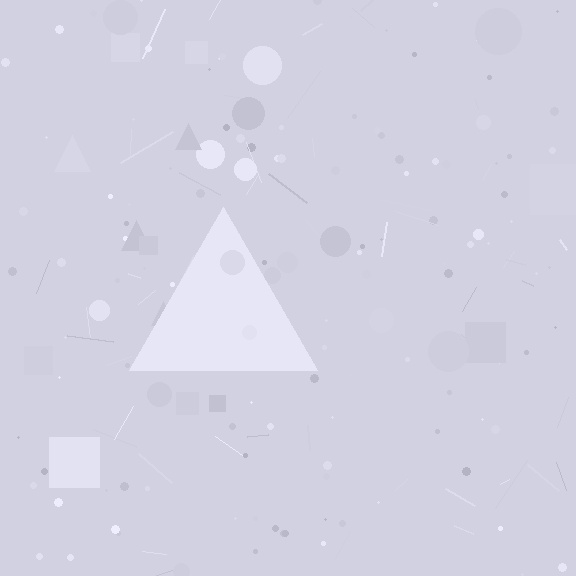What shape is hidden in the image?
A triangle is hidden in the image.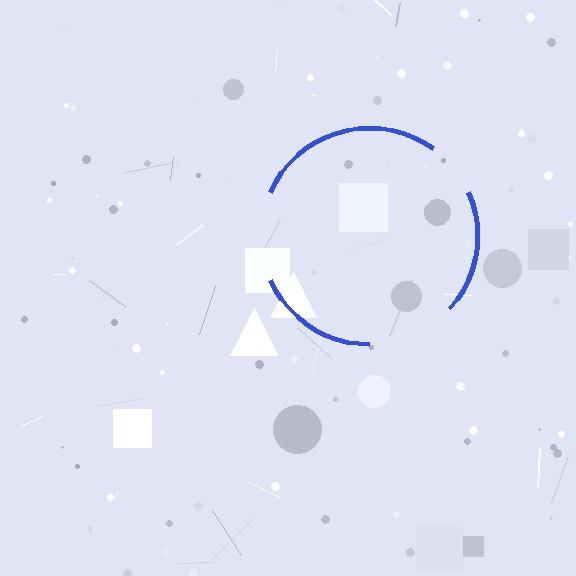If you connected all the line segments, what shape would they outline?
They would outline a circle.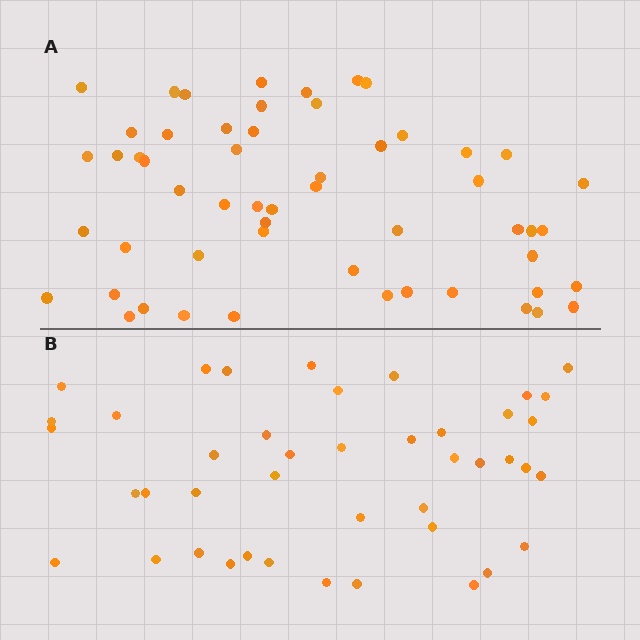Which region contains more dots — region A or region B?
Region A (the top region) has more dots.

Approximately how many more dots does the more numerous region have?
Region A has roughly 12 or so more dots than region B.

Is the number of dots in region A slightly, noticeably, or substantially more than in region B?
Region A has noticeably more, but not dramatically so. The ratio is roughly 1.3 to 1.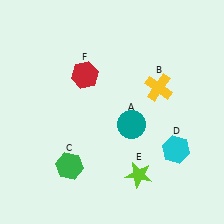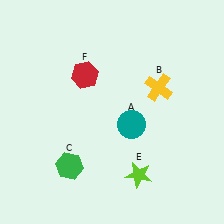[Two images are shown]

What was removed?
The cyan hexagon (D) was removed in Image 2.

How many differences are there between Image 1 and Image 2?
There is 1 difference between the two images.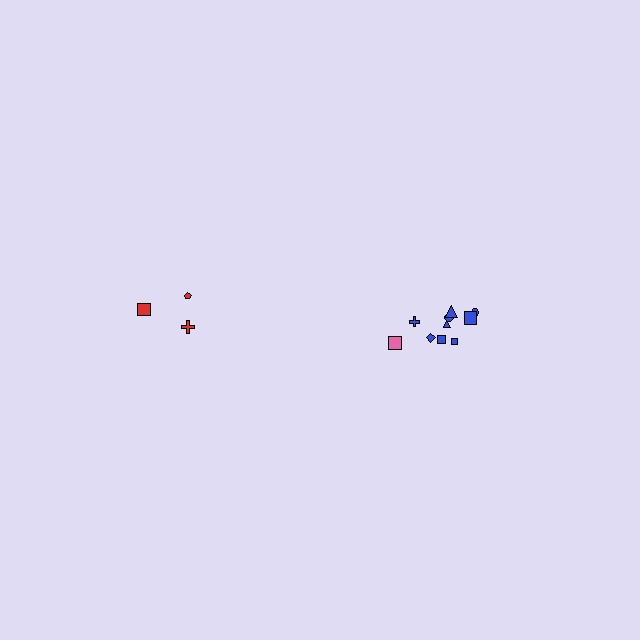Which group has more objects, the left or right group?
The right group.